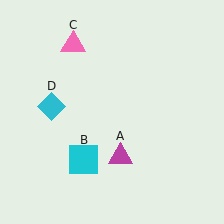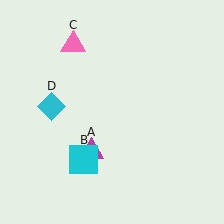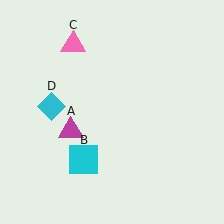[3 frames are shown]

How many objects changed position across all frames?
1 object changed position: magenta triangle (object A).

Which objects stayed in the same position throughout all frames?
Cyan square (object B) and pink triangle (object C) and cyan diamond (object D) remained stationary.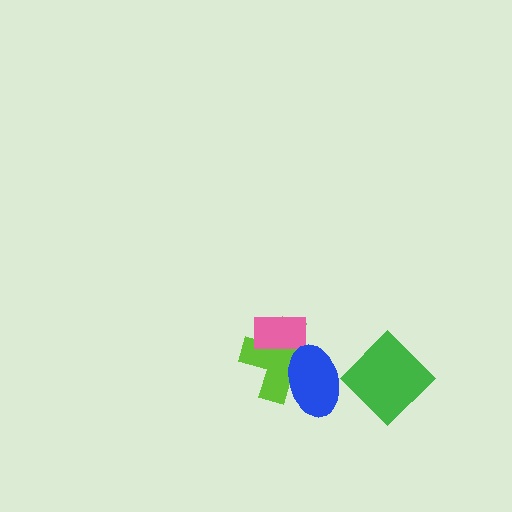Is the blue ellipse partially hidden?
Yes, it is partially covered by another shape.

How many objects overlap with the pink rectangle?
1 object overlaps with the pink rectangle.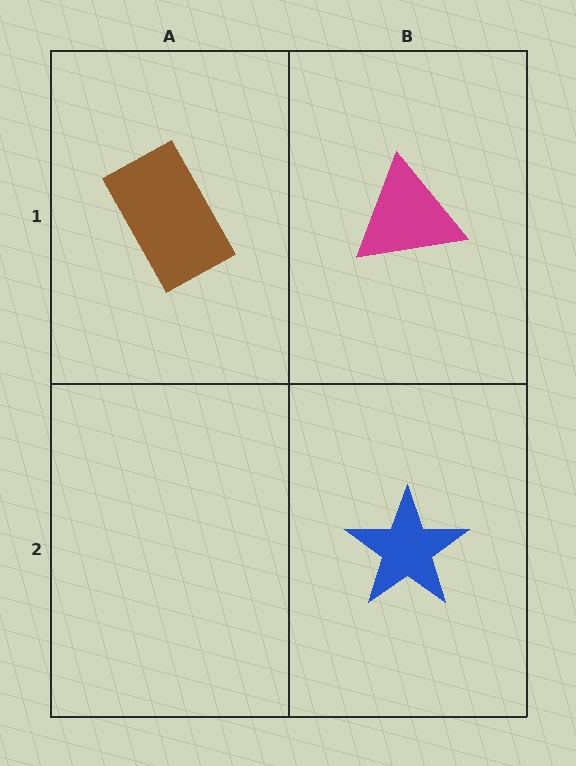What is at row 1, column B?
A magenta triangle.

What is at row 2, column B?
A blue star.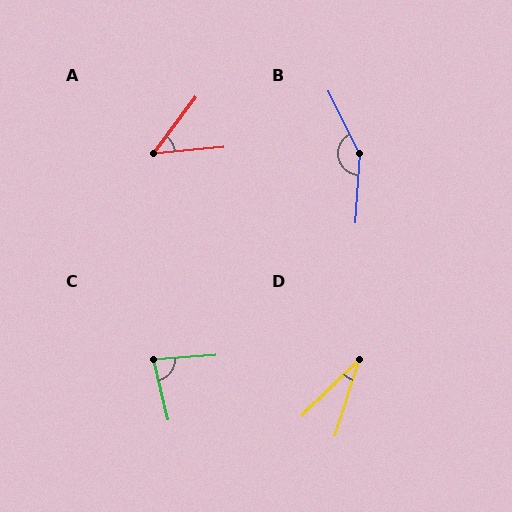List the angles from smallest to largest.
D (28°), A (48°), C (81°), B (151°).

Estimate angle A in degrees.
Approximately 48 degrees.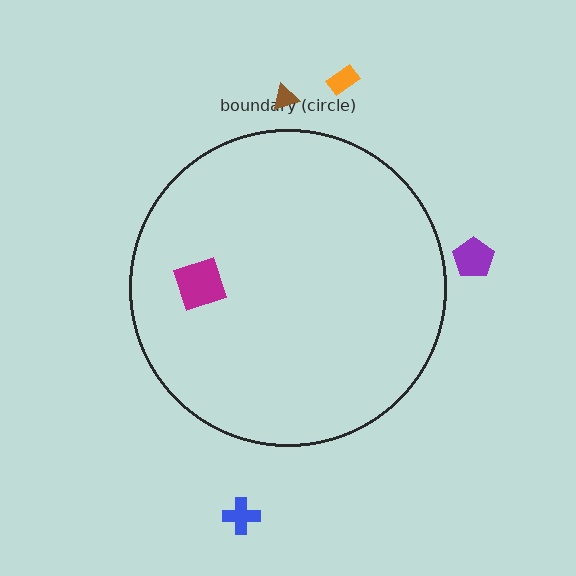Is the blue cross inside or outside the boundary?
Outside.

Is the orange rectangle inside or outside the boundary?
Outside.